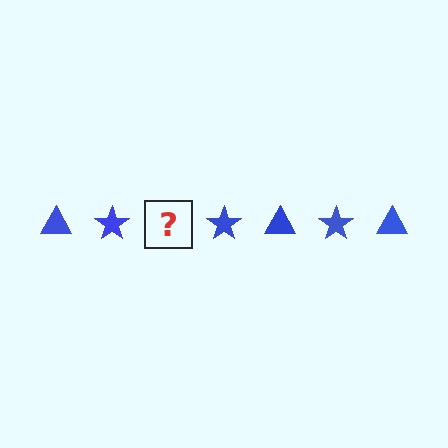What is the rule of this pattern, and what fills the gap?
The rule is that the pattern cycles through triangle, star shapes in blue. The gap should be filled with a blue triangle.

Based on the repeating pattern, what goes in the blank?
The blank should be a blue triangle.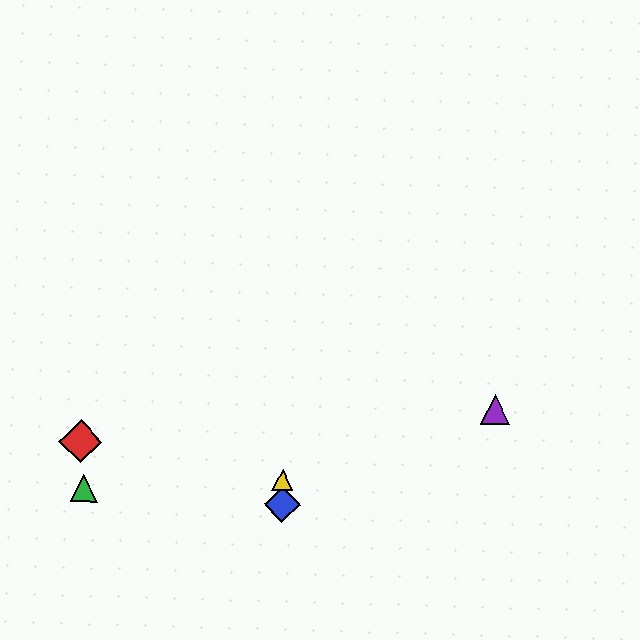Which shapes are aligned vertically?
The blue diamond, the yellow triangle are aligned vertically.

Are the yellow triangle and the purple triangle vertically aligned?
No, the yellow triangle is at x≈283 and the purple triangle is at x≈495.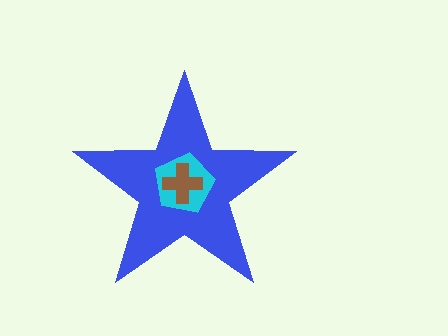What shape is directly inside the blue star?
The cyan pentagon.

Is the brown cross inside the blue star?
Yes.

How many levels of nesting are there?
3.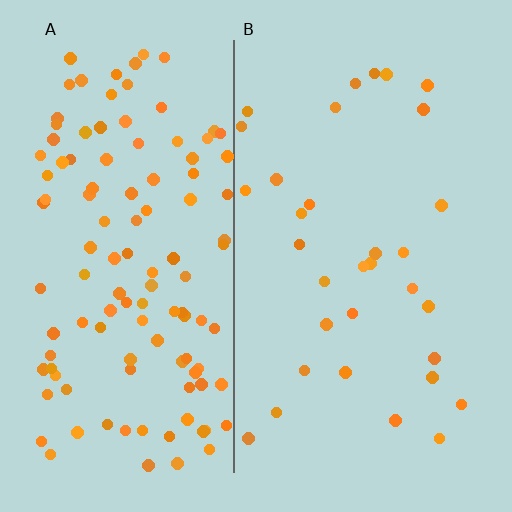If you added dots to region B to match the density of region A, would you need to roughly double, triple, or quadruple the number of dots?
Approximately quadruple.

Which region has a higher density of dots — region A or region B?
A (the left).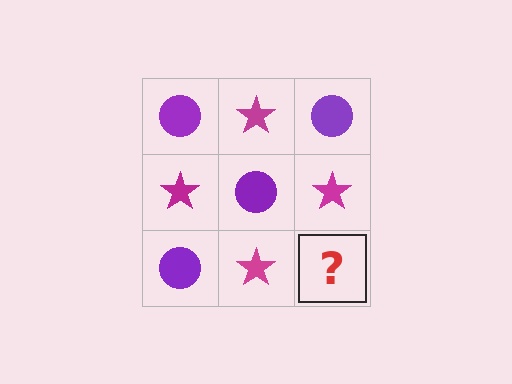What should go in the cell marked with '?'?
The missing cell should contain a purple circle.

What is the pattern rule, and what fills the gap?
The rule is that it alternates purple circle and magenta star in a checkerboard pattern. The gap should be filled with a purple circle.